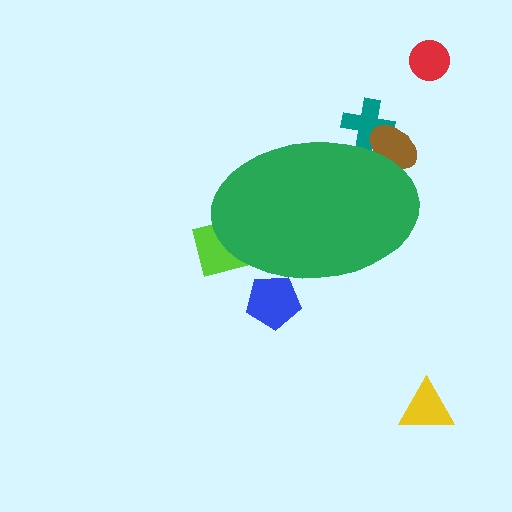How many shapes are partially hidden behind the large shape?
4 shapes are partially hidden.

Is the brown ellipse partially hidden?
Yes, the brown ellipse is partially hidden behind the green ellipse.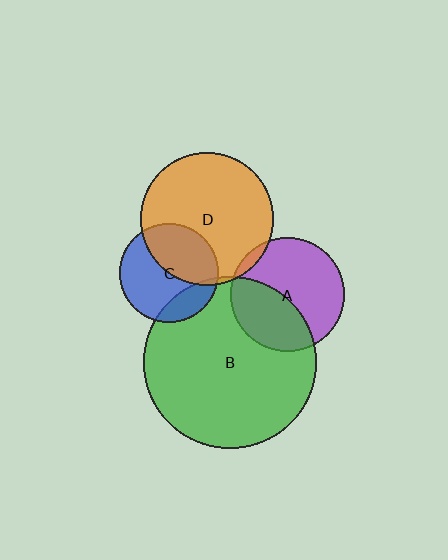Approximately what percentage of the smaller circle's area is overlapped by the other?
Approximately 5%.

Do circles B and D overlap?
Yes.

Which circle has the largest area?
Circle B (green).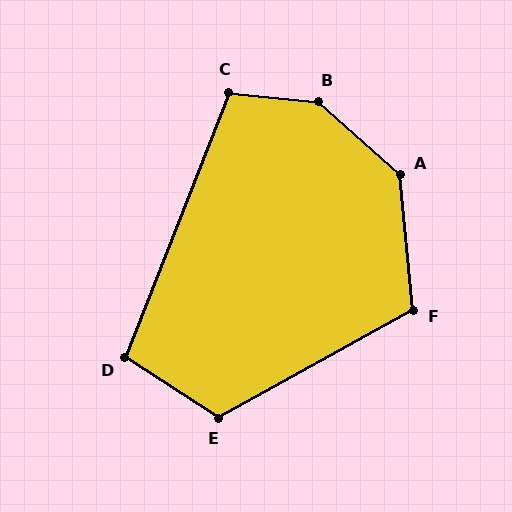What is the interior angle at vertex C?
Approximately 105 degrees (obtuse).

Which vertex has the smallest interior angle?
D, at approximately 101 degrees.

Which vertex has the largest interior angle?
B, at approximately 145 degrees.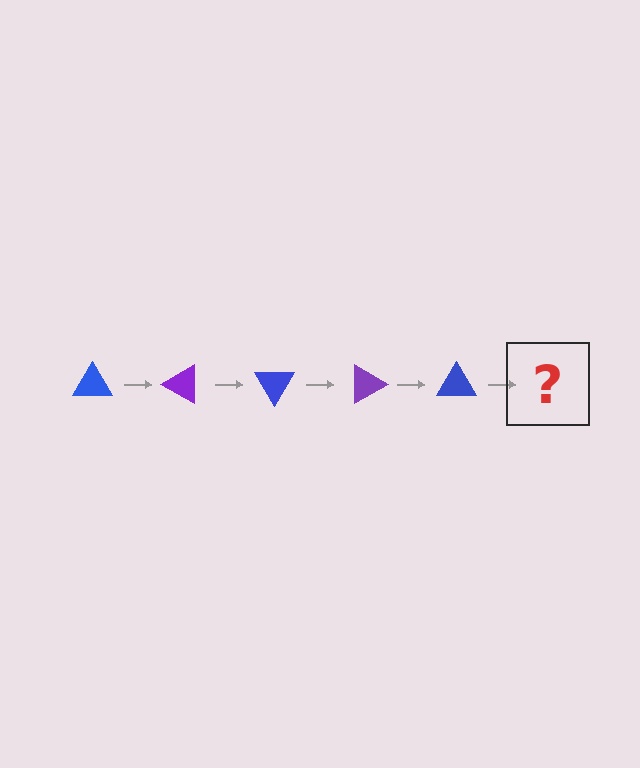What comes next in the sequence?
The next element should be a purple triangle, rotated 150 degrees from the start.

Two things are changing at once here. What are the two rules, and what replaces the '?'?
The two rules are that it rotates 30 degrees each step and the color cycles through blue and purple. The '?' should be a purple triangle, rotated 150 degrees from the start.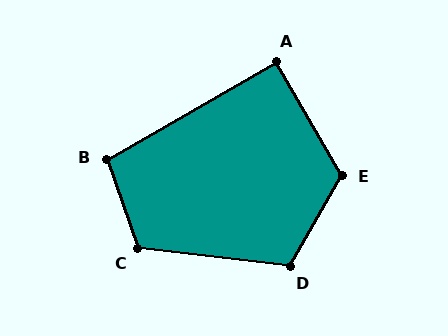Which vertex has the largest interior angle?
E, at approximately 120 degrees.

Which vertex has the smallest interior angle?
A, at approximately 90 degrees.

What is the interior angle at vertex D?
Approximately 113 degrees (obtuse).